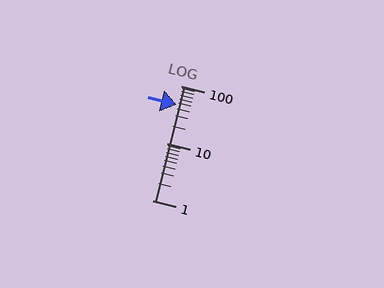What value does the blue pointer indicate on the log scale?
The pointer indicates approximately 47.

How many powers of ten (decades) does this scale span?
The scale spans 2 decades, from 1 to 100.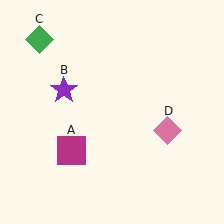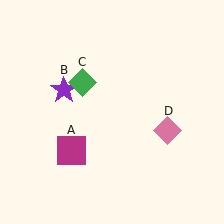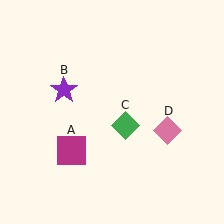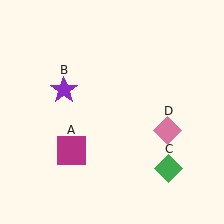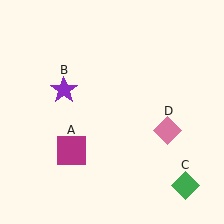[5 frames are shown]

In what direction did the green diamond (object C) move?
The green diamond (object C) moved down and to the right.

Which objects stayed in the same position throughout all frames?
Magenta square (object A) and purple star (object B) and pink diamond (object D) remained stationary.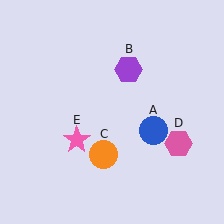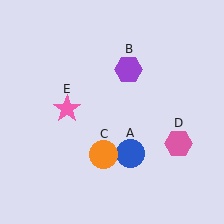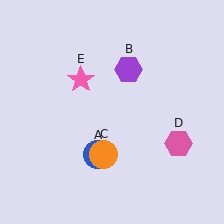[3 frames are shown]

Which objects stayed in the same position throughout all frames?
Purple hexagon (object B) and orange circle (object C) and pink hexagon (object D) remained stationary.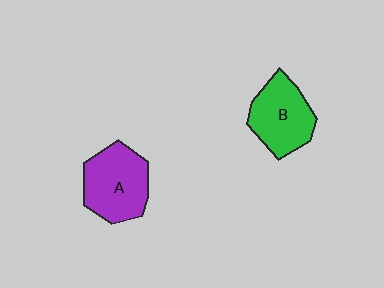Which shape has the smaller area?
Shape B (green).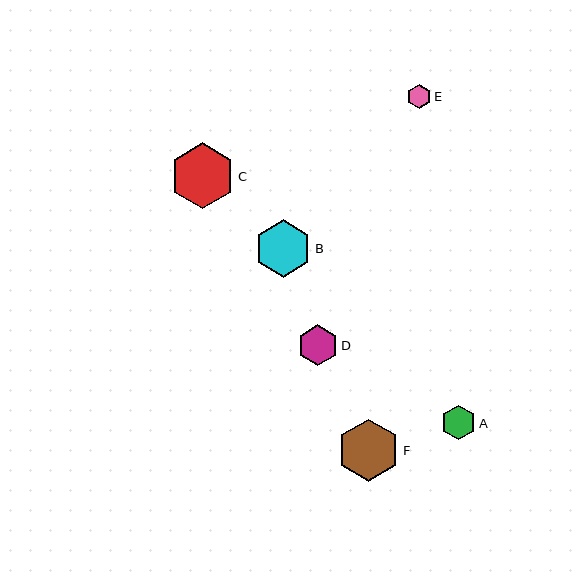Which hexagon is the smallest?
Hexagon E is the smallest with a size of approximately 24 pixels.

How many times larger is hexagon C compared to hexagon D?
Hexagon C is approximately 1.6 times the size of hexagon D.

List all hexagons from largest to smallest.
From largest to smallest: C, F, B, D, A, E.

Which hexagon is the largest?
Hexagon C is the largest with a size of approximately 66 pixels.